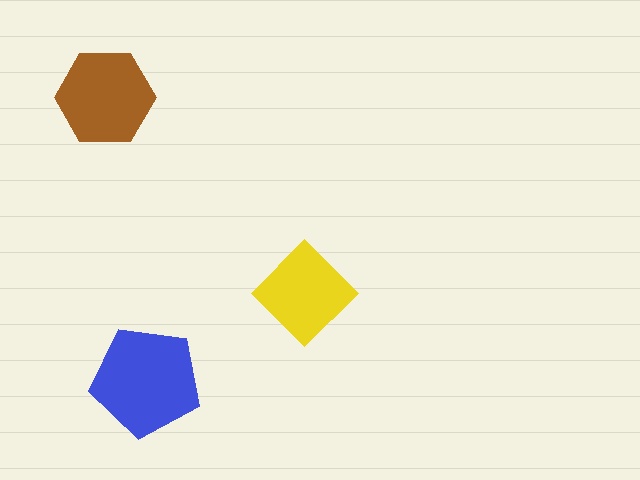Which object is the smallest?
The yellow diamond.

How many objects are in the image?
There are 3 objects in the image.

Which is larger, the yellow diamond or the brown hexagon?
The brown hexagon.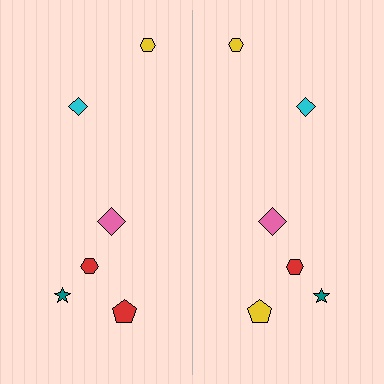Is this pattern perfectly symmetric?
No, the pattern is not perfectly symmetric. The yellow pentagon on the right side breaks the symmetry — its mirror counterpart is red.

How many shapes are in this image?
There are 12 shapes in this image.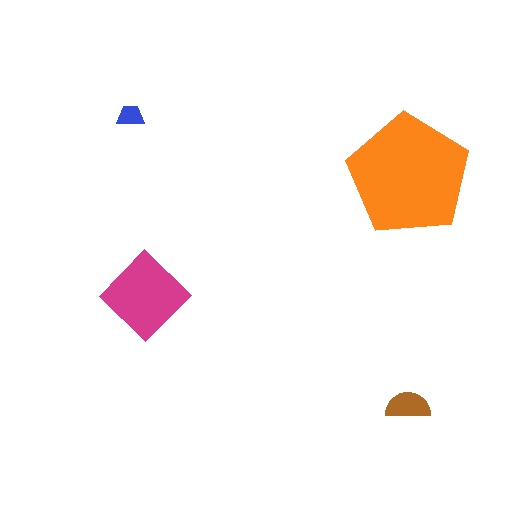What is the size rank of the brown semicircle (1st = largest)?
3rd.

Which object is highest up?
The blue trapezoid is topmost.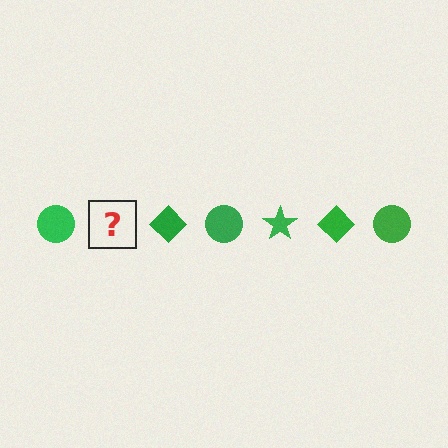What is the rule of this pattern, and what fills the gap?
The rule is that the pattern cycles through circle, star, diamond shapes in green. The gap should be filled with a green star.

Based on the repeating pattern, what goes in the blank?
The blank should be a green star.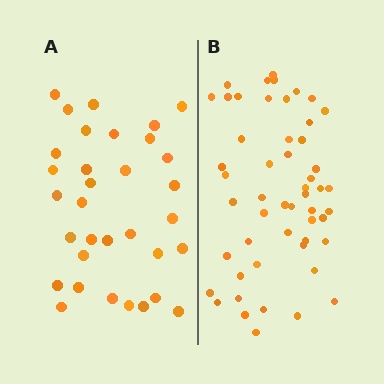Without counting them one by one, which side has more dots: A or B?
Region B (the right region) has more dots.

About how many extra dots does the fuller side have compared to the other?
Region B has approximately 20 more dots than region A.